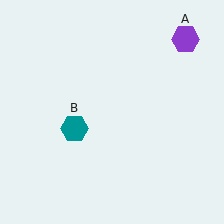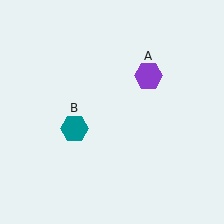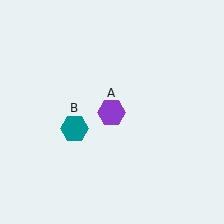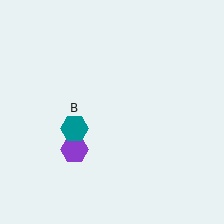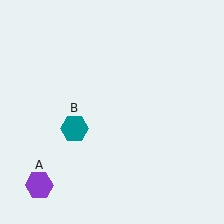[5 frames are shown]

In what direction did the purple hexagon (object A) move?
The purple hexagon (object A) moved down and to the left.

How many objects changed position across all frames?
1 object changed position: purple hexagon (object A).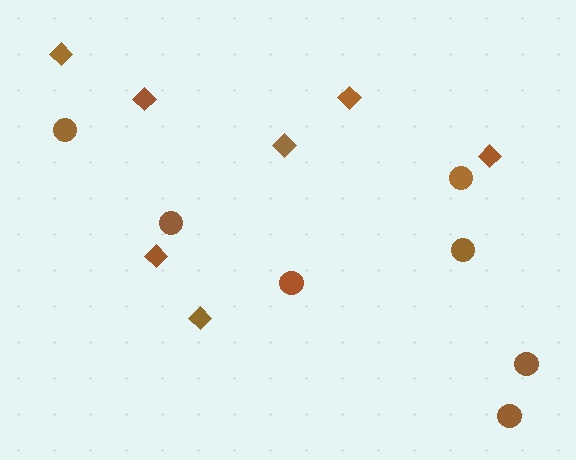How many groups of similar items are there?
There are 2 groups: one group of circles (7) and one group of diamonds (7).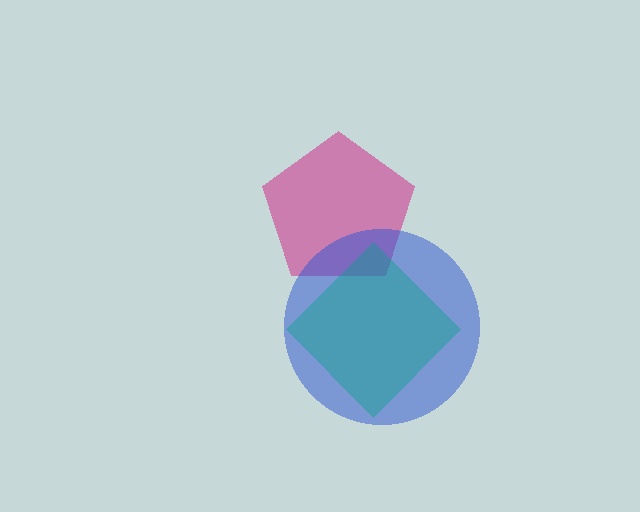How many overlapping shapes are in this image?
There are 3 overlapping shapes in the image.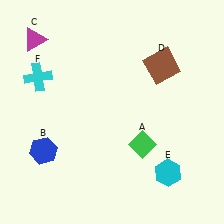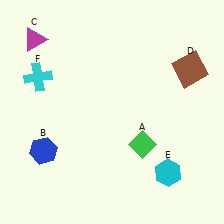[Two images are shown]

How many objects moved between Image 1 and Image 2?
1 object moved between the two images.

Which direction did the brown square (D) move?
The brown square (D) moved right.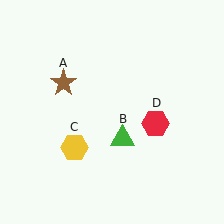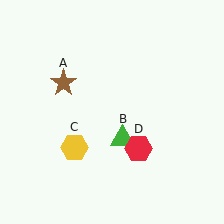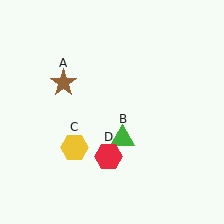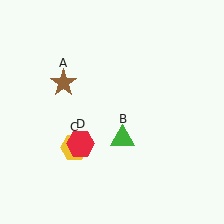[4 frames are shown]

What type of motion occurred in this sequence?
The red hexagon (object D) rotated clockwise around the center of the scene.